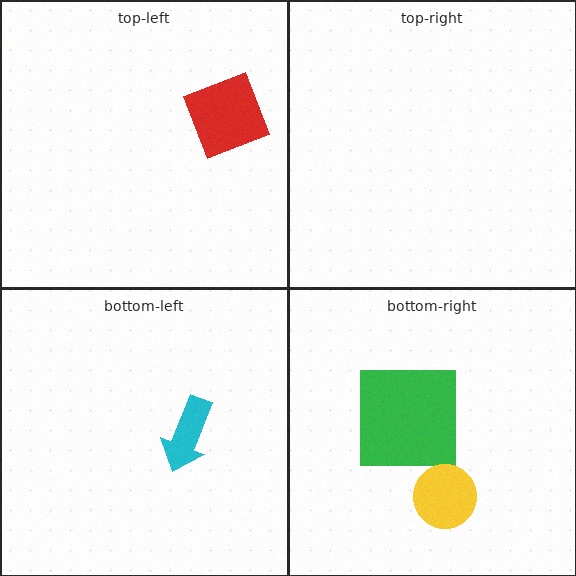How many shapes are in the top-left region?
1.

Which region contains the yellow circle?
The bottom-right region.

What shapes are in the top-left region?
The red diamond.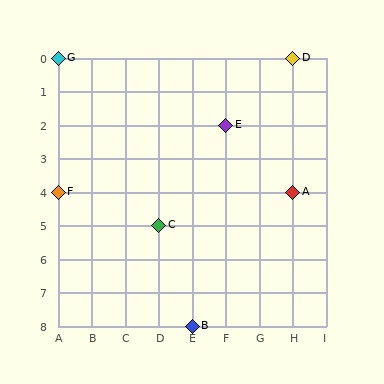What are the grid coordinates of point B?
Point B is at grid coordinates (E, 8).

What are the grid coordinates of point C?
Point C is at grid coordinates (D, 5).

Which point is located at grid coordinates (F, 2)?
Point E is at (F, 2).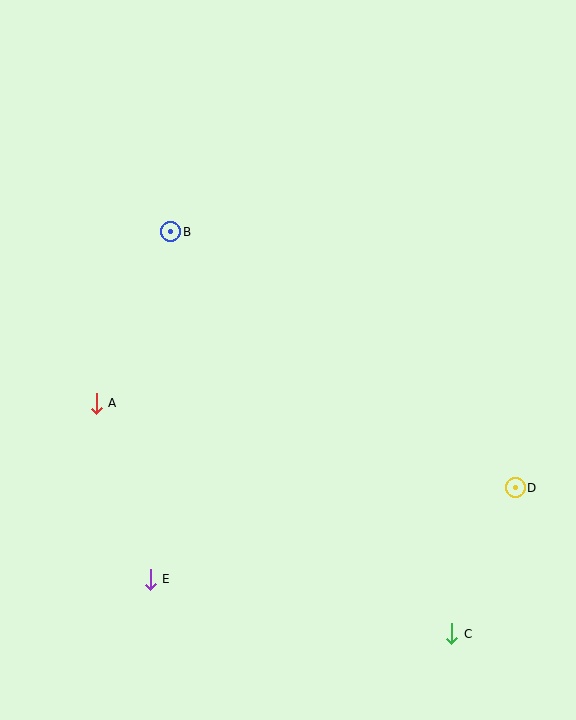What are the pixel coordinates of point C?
Point C is at (452, 634).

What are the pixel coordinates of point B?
Point B is at (171, 232).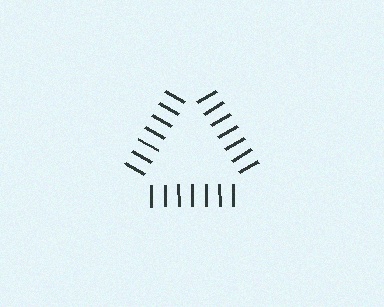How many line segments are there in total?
21 — 7 along each of the 3 edges.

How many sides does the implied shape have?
3 sides — the line-ends trace a triangle.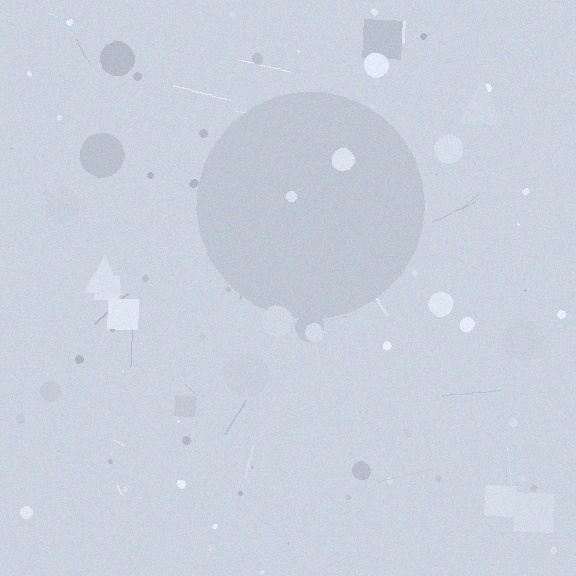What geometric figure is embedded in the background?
A circle is embedded in the background.